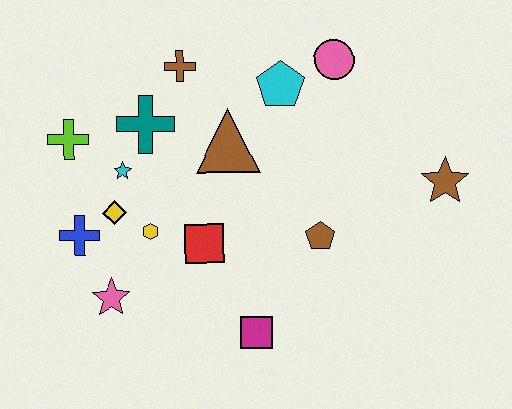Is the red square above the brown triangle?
No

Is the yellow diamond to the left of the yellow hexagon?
Yes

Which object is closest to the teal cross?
The cyan star is closest to the teal cross.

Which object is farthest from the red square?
The brown star is farthest from the red square.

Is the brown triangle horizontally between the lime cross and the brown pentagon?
Yes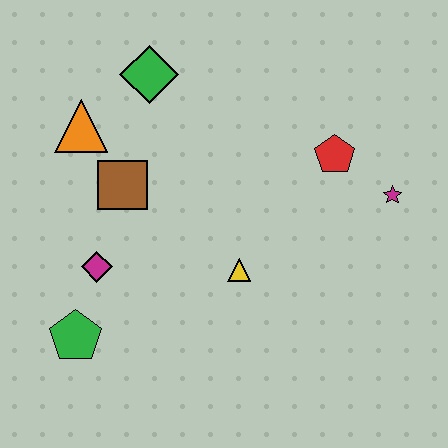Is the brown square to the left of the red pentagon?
Yes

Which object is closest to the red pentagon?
The magenta star is closest to the red pentagon.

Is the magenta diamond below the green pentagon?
No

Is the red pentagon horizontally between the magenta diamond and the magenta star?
Yes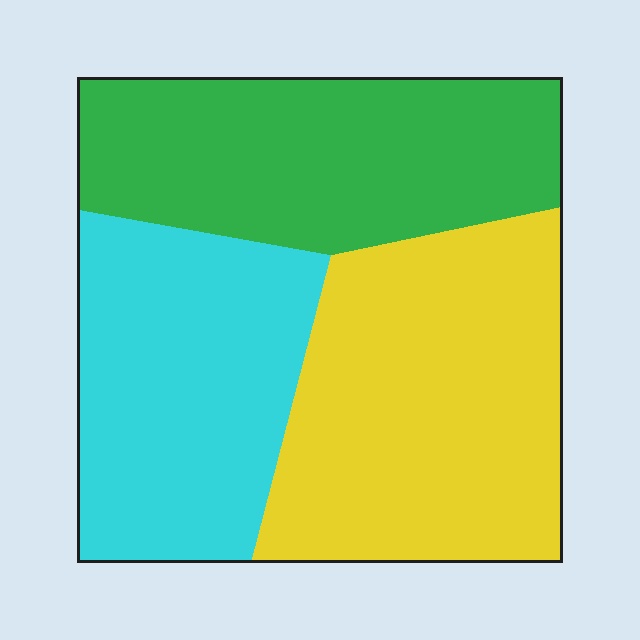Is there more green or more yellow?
Yellow.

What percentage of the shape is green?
Green takes up between a quarter and a half of the shape.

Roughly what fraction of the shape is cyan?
Cyan covers roughly 30% of the shape.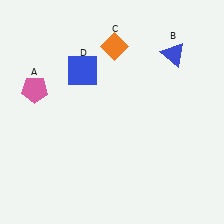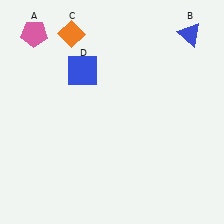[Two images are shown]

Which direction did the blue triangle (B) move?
The blue triangle (B) moved up.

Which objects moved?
The objects that moved are: the pink pentagon (A), the blue triangle (B), the orange diamond (C).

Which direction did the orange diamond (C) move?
The orange diamond (C) moved left.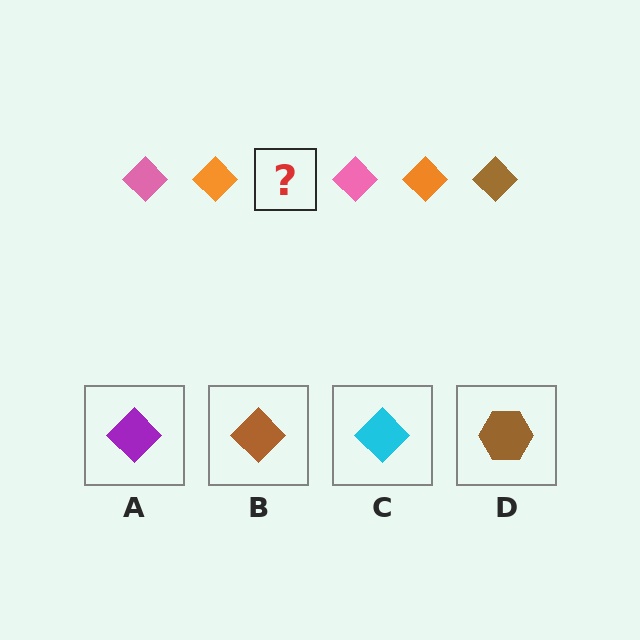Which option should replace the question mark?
Option B.